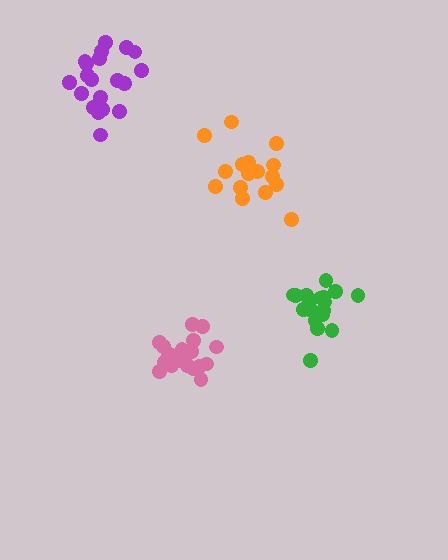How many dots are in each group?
Group 1: 19 dots, Group 2: 20 dots, Group 3: 19 dots, Group 4: 16 dots (74 total).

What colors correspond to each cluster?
The clusters are colored: pink, purple, green, orange.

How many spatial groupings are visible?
There are 4 spatial groupings.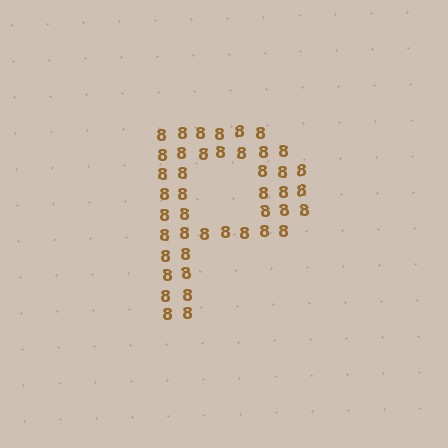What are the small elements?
The small elements are digit 8's.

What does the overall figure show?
The overall figure shows the letter P.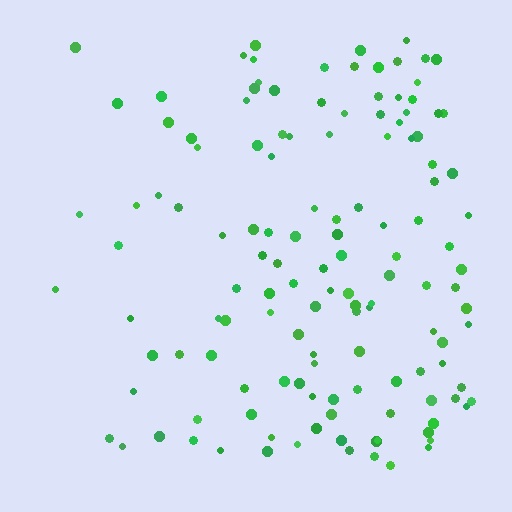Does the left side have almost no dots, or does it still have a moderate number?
Still a moderate number, just noticeably fewer than the right.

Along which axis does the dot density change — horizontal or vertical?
Horizontal.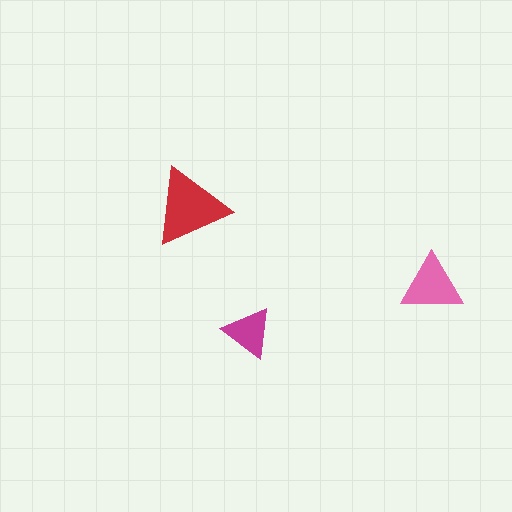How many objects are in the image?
There are 3 objects in the image.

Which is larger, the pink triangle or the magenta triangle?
The pink one.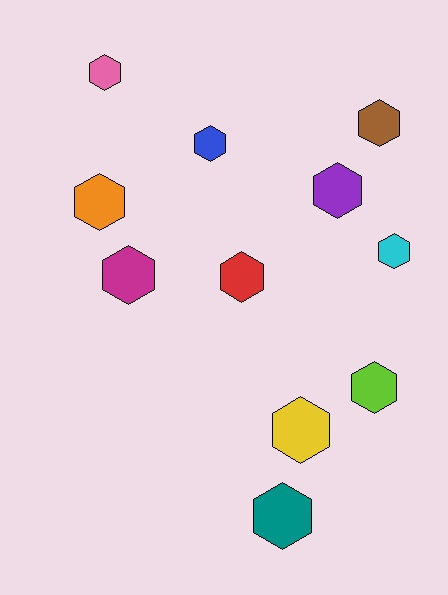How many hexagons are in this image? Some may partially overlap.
There are 11 hexagons.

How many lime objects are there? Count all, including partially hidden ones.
There is 1 lime object.